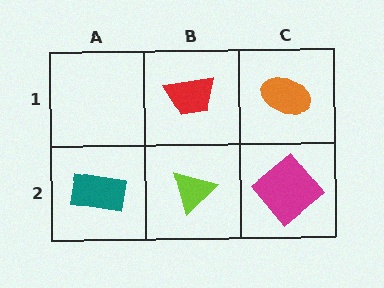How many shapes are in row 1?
2 shapes.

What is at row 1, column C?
An orange ellipse.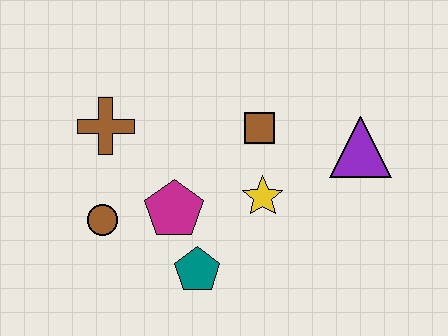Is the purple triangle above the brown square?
No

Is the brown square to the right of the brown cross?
Yes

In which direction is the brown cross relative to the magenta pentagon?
The brown cross is above the magenta pentagon.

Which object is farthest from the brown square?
The brown circle is farthest from the brown square.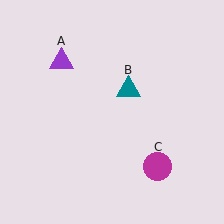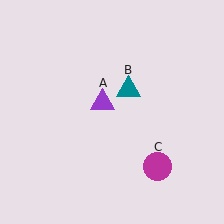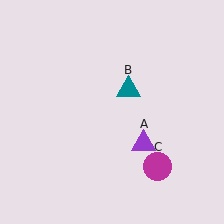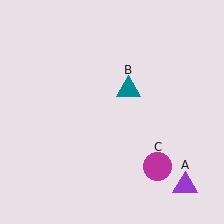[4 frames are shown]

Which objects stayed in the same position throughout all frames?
Teal triangle (object B) and magenta circle (object C) remained stationary.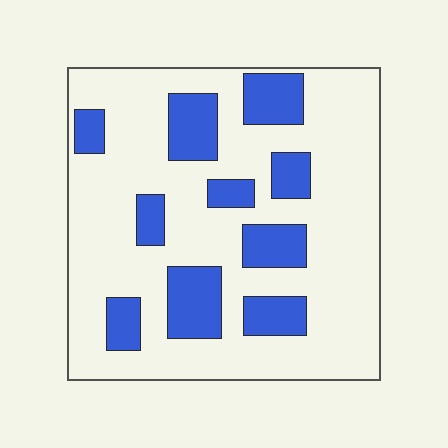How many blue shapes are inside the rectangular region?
10.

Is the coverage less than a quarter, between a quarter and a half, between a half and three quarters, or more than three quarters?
Less than a quarter.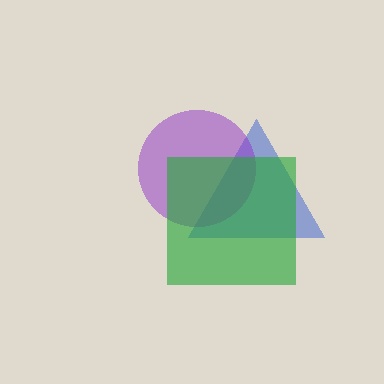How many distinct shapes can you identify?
There are 3 distinct shapes: a blue triangle, a purple circle, a green square.